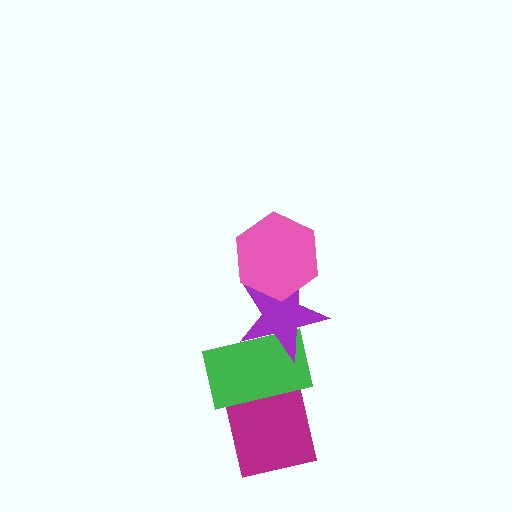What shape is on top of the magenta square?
The green rectangle is on top of the magenta square.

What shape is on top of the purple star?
The pink hexagon is on top of the purple star.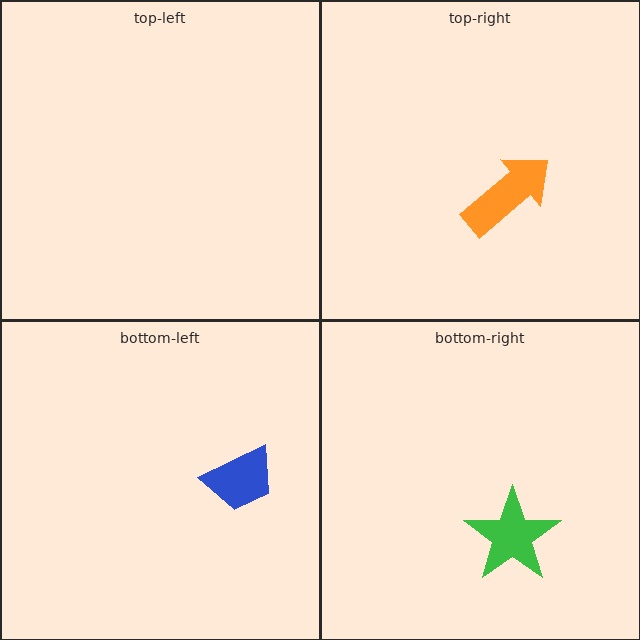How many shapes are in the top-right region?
1.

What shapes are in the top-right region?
The orange arrow.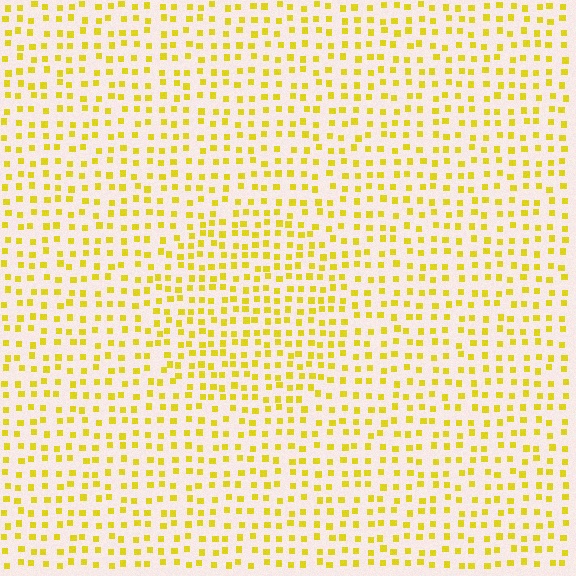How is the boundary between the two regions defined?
The boundary is defined by a change in element density (approximately 1.4x ratio). All elements are the same color, size, and shape.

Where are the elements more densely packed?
The elements are more densely packed inside the circle boundary.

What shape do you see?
I see a circle.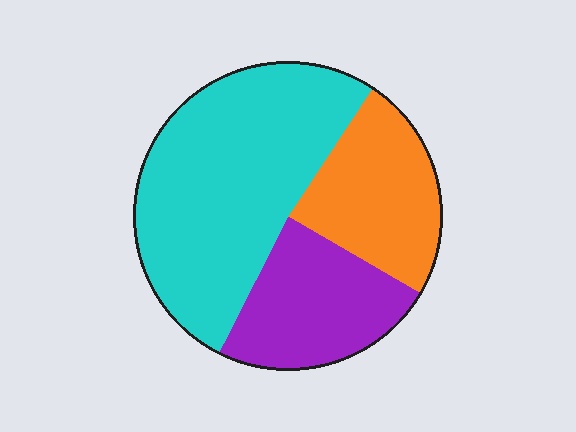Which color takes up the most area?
Cyan, at roughly 50%.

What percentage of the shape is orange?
Orange covers 24% of the shape.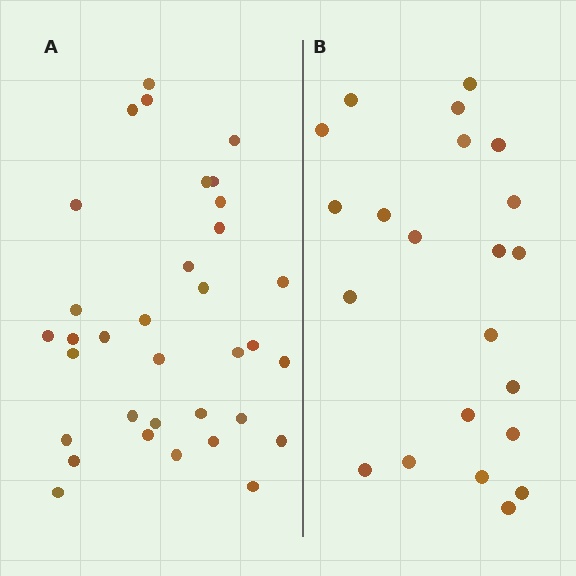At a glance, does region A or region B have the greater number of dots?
Region A (the left region) has more dots.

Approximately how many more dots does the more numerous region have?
Region A has roughly 12 or so more dots than region B.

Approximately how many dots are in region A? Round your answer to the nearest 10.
About 30 dots. (The exact count is 34, which rounds to 30.)